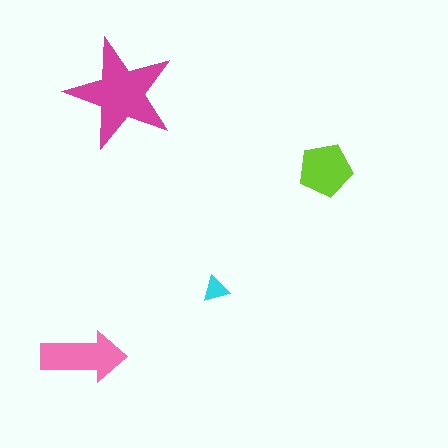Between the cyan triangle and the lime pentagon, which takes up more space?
The lime pentagon.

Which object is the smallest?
The cyan triangle.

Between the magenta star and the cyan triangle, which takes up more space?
The magenta star.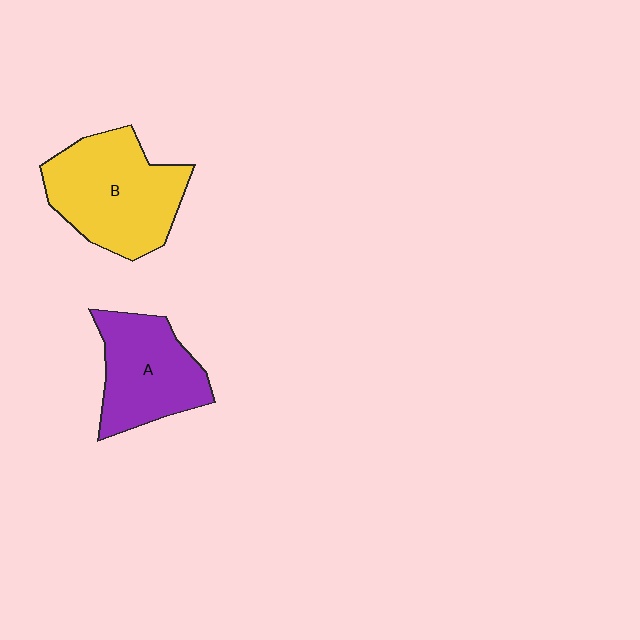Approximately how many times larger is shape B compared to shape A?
Approximately 1.3 times.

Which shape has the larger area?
Shape B (yellow).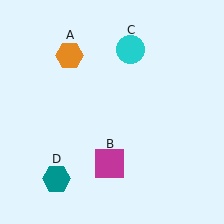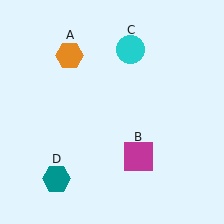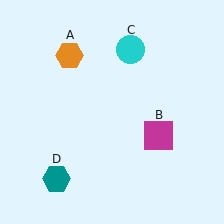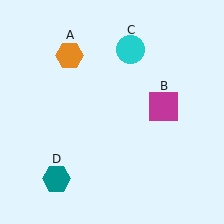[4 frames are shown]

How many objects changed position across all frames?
1 object changed position: magenta square (object B).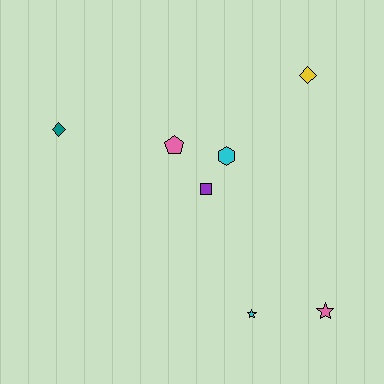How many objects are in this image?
There are 7 objects.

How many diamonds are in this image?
There are 2 diamonds.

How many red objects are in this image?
There are no red objects.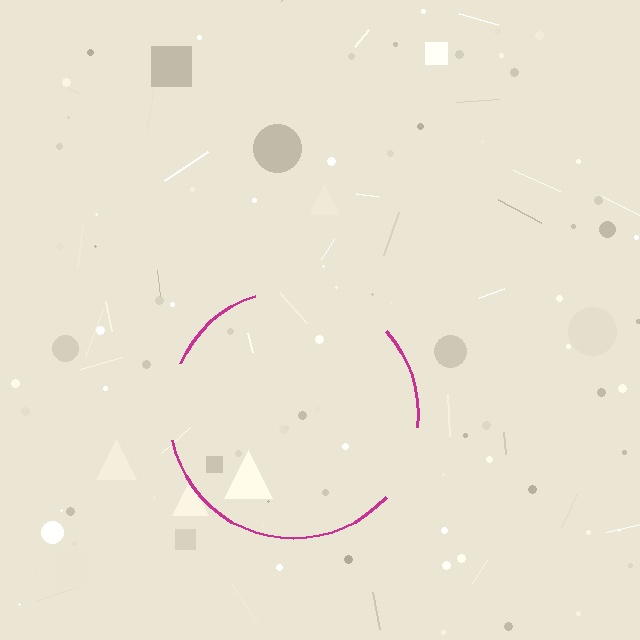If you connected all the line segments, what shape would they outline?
They would outline a circle.